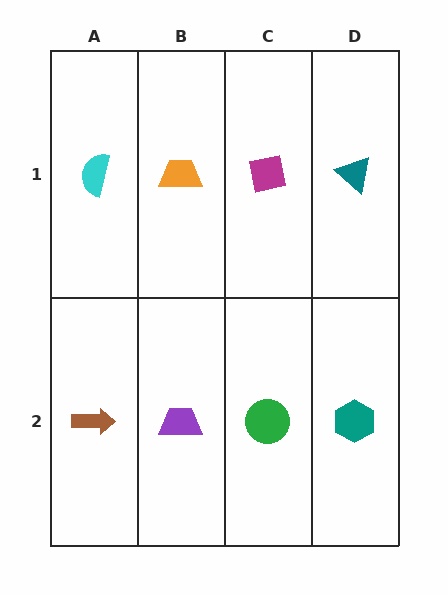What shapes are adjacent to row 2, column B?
An orange trapezoid (row 1, column B), a brown arrow (row 2, column A), a green circle (row 2, column C).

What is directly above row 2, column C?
A magenta square.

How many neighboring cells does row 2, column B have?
3.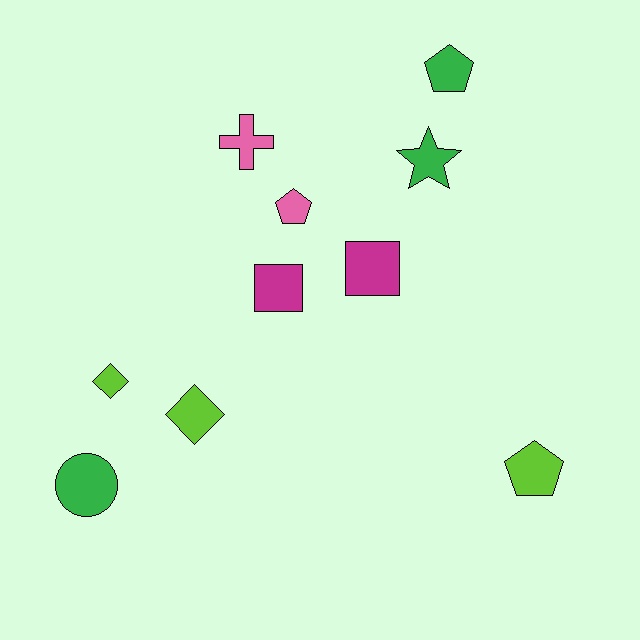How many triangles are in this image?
There are no triangles.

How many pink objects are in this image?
There are 2 pink objects.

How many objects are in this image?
There are 10 objects.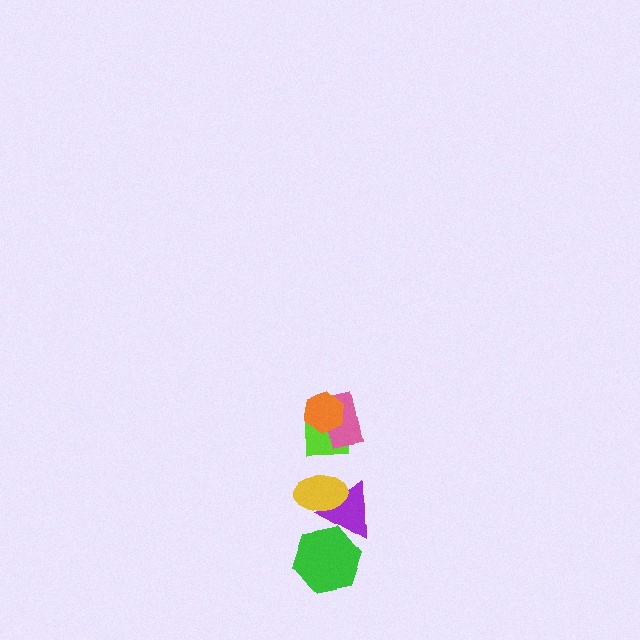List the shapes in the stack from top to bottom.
From top to bottom: the orange hexagon, the pink rectangle, the lime square, the yellow ellipse, the purple triangle, the green hexagon.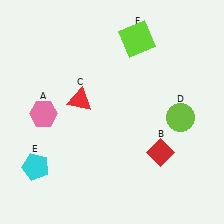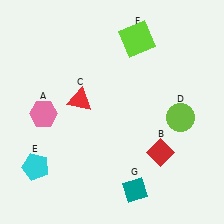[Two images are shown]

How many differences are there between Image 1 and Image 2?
There is 1 difference between the two images.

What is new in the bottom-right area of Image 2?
A teal diamond (G) was added in the bottom-right area of Image 2.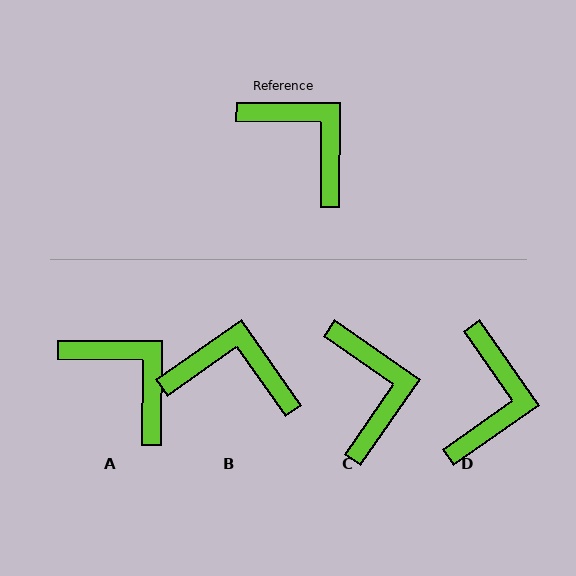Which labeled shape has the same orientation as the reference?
A.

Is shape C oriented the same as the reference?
No, it is off by about 34 degrees.